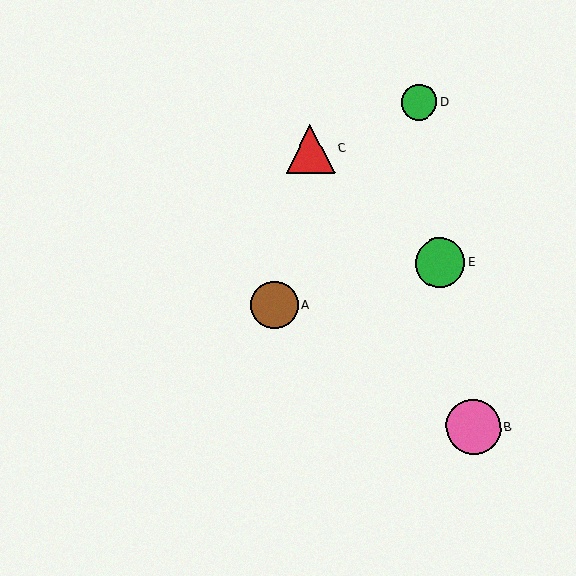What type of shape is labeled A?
Shape A is a brown circle.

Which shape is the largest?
The pink circle (labeled B) is the largest.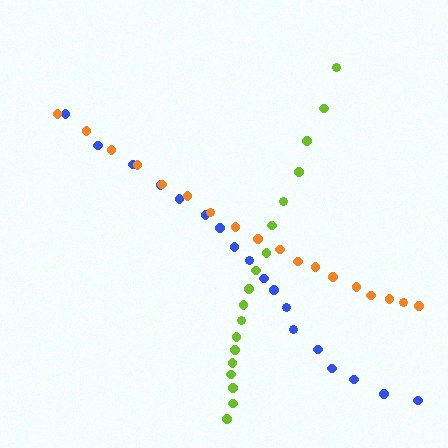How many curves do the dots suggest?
There are 3 distinct paths.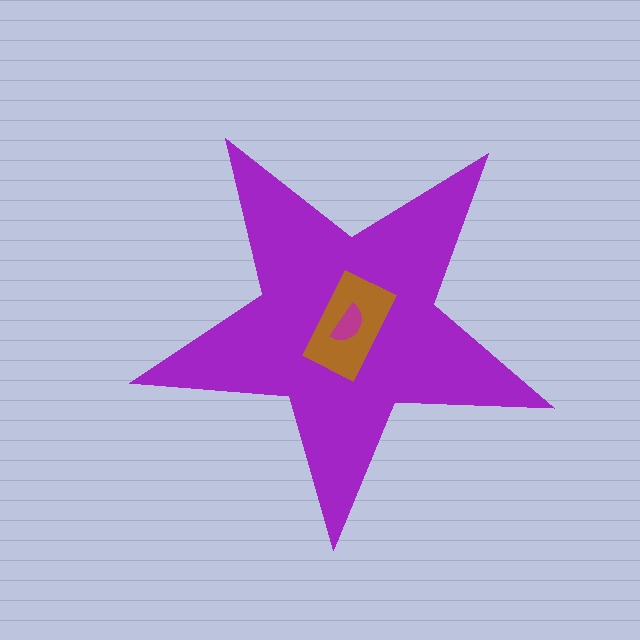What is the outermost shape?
The purple star.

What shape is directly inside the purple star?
The brown rectangle.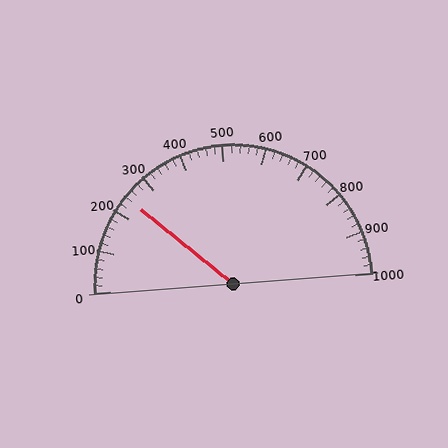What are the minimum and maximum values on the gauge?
The gauge ranges from 0 to 1000.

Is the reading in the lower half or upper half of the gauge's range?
The reading is in the lower half of the range (0 to 1000).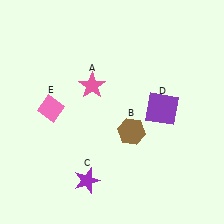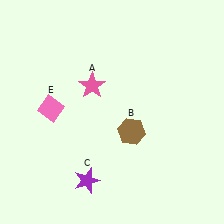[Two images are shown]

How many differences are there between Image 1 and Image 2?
There is 1 difference between the two images.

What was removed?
The purple square (D) was removed in Image 2.